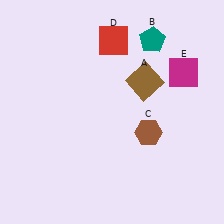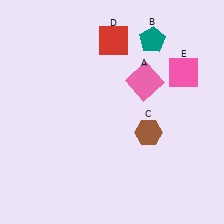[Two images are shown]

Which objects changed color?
A changed from brown to pink. E changed from magenta to pink.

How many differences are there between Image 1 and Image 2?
There are 2 differences between the two images.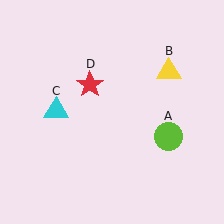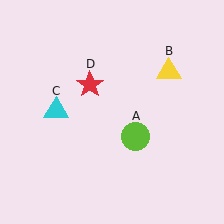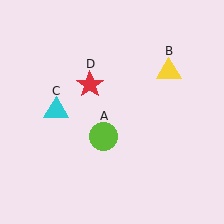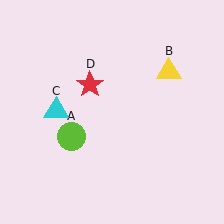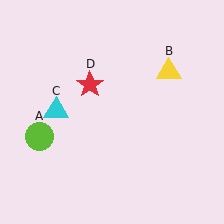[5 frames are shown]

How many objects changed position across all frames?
1 object changed position: lime circle (object A).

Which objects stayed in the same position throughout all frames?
Yellow triangle (object B) and cyan triangle (object C) and red star (object D) remained stationary.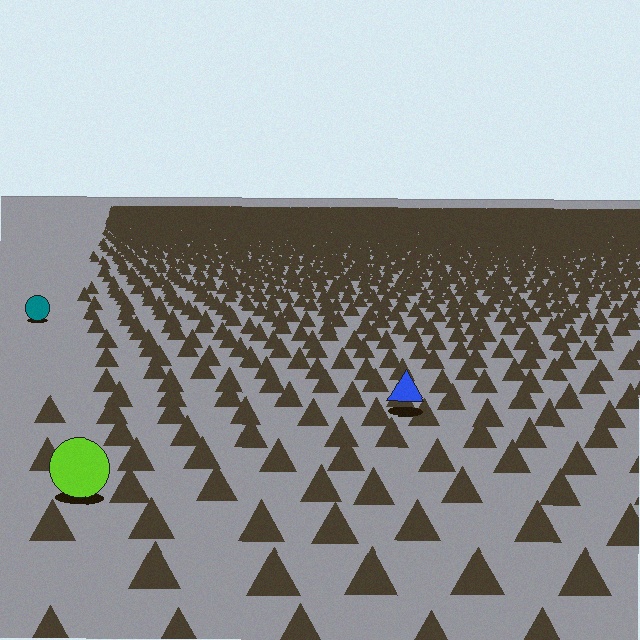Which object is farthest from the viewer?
The teal circle is farthest from the viewer. It appears smaller and the ground texture around it is denser.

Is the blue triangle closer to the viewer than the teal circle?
Yes. The blue triangle is closer — you can tell from the texture gradient: the ground texture is coarser near it.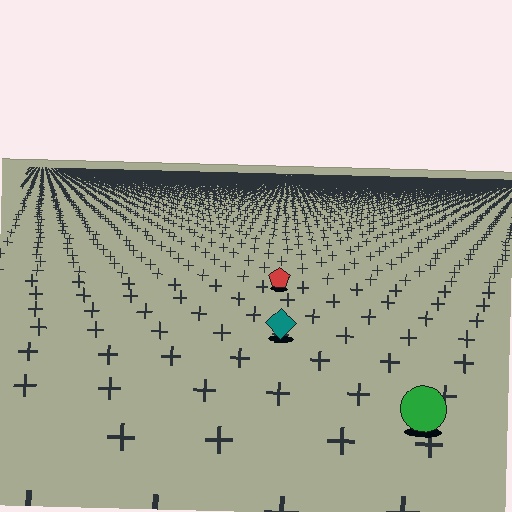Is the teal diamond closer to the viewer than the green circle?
No. The green circle is closer — you can tell from the texture gradient: the ground texture is coarser near it.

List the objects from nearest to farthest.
From nearest to farthest: the green circle, the teal diamond, the red pentagon.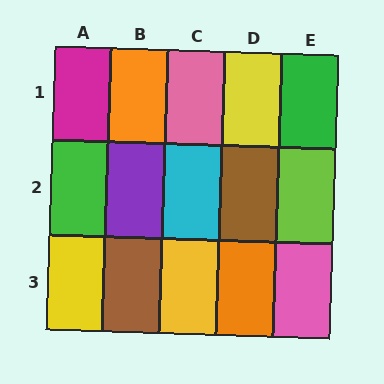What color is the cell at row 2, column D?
Brown.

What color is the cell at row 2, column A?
Green.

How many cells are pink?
2 cells are pink.